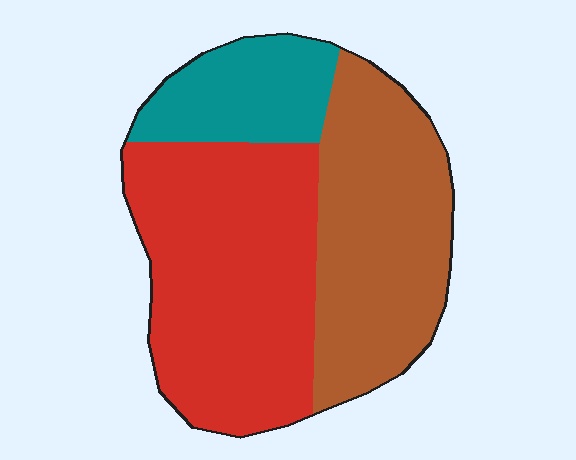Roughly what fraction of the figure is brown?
Brown takes up between a quarter and a half of the figure.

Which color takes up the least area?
Teal, at roughly 15%.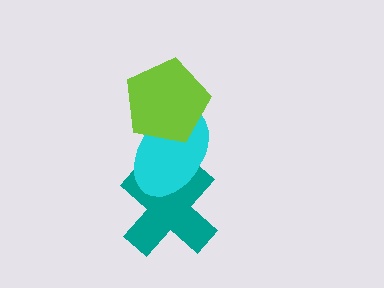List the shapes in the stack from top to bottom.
From top to bottom: the lime pentagon, the cyan ellipse, the teal cross.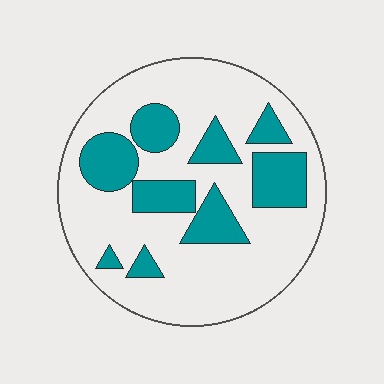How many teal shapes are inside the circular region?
9.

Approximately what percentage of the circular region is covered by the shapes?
Approximately 25%.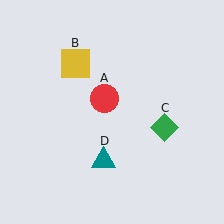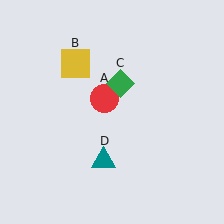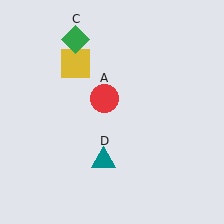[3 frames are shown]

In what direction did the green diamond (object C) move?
The green diamond (object C) moved up and to the left.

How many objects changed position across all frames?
1 object changed position: green diamond (object C).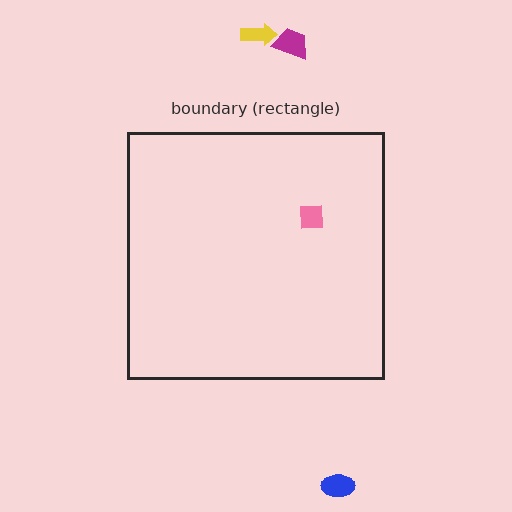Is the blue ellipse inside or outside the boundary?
Outside.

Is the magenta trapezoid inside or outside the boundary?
Outside.